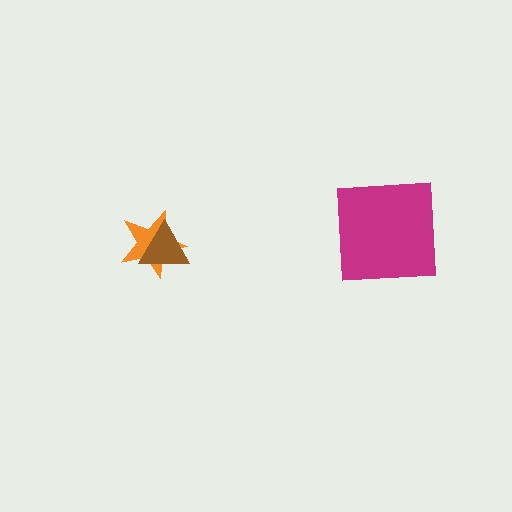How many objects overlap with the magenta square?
0 objects overlap with the magenta square.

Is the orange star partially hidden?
Yes, it is partially covered by another shape.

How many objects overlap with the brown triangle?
1 object overlaps with the brown triangle.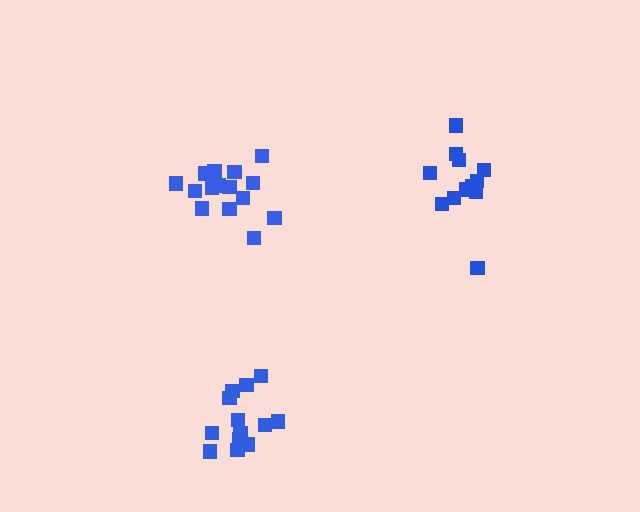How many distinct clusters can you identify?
There are 3 distinct clusters.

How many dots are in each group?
Group 1: 15 dots, Group 2: 12 dots, Group 3: 13 dots (40 total).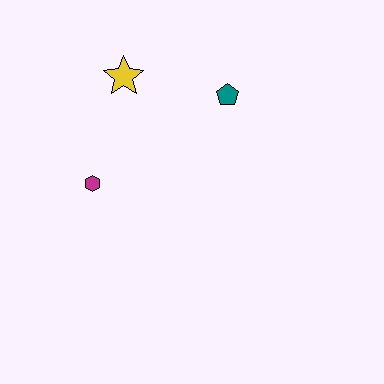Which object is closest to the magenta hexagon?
The yellow star is closest to the magenta hexagon.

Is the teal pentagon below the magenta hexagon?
No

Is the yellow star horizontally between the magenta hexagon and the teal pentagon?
Yes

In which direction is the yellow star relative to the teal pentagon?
The yellow star is to the left of the teal pentagon.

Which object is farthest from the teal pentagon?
The magenta hexagon is farthest from the teal pentagon.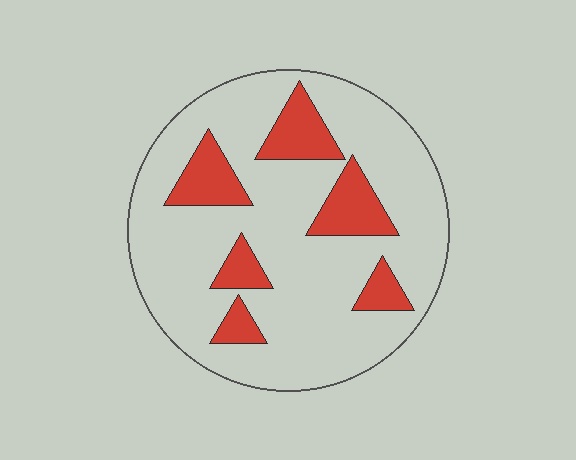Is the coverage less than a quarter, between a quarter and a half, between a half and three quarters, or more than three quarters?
Less than a quarter.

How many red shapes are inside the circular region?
6.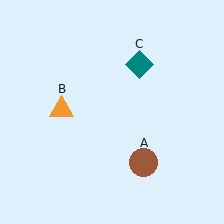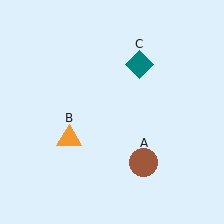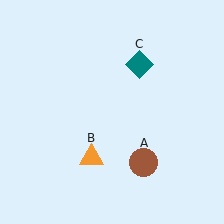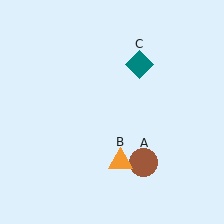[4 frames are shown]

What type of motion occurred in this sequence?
The orange triangle (object B) rotated counterclockwise around the center of the scene.